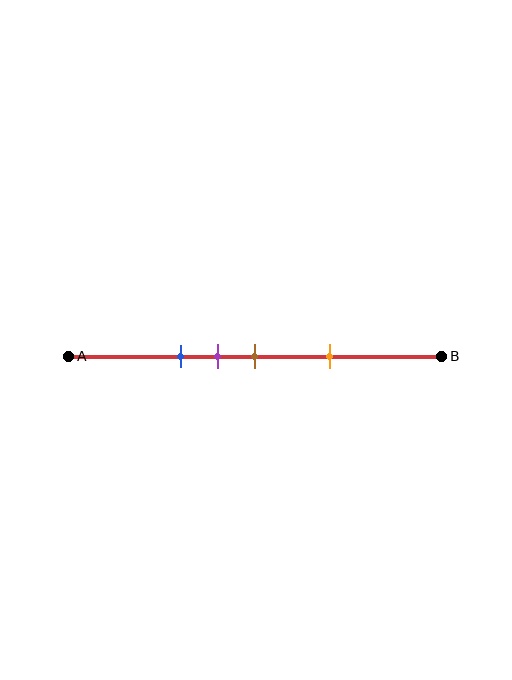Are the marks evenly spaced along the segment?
No, the marks are not evenly spaced.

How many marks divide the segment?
There are 4 marks dividing the segment.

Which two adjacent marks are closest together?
The purple and brown marks are the closest adjacent pair.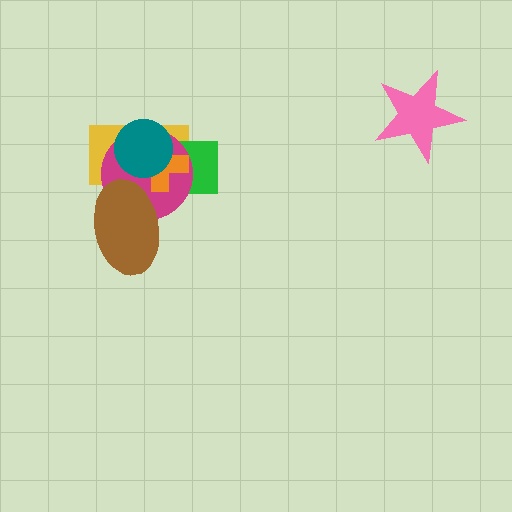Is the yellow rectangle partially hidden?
Yes, it is partially covered by another shape.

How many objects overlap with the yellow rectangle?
5 objects overlap with the yellow rectangle.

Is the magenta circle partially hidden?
Yes, it is partially covered by another shape.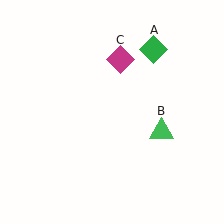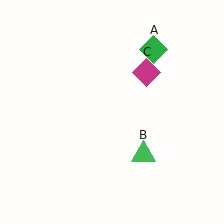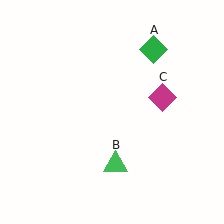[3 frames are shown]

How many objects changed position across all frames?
2 objects changed position: green triangle (object B), magenta diamond (object C).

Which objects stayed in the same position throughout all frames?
Green diamond (object A) remained stationary.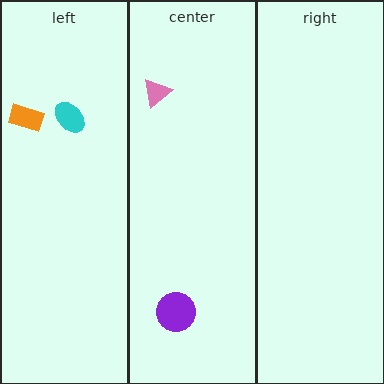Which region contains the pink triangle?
The center region.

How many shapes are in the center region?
2.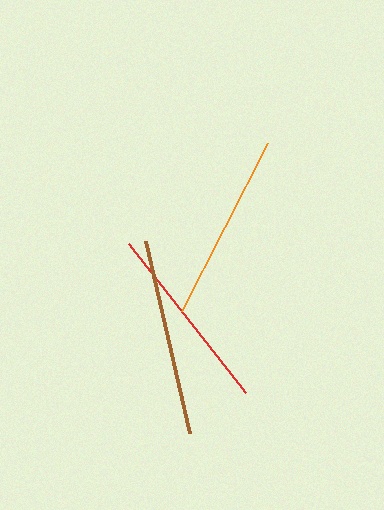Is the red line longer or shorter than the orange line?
The red line is longer than the orange line.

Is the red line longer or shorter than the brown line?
The brown line is longer than the red line.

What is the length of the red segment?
The red segment is approximately 190 pixels long.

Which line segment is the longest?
The brown line is the longest at approximately 197 pixels.